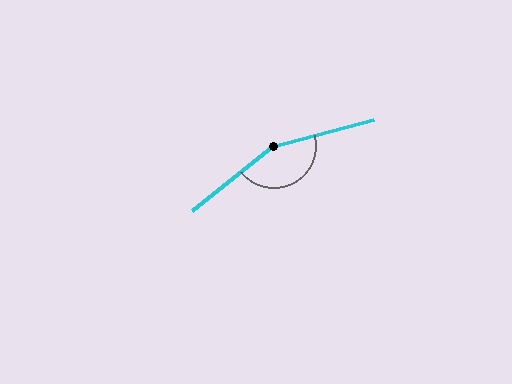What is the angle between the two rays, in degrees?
Approximately 156 degrees.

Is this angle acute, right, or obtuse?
It is obtuse.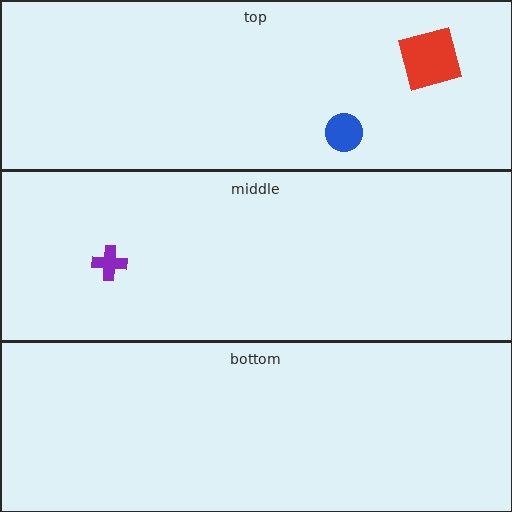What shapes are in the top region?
The blue circle, the red square.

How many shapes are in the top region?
2.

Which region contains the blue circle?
The top region.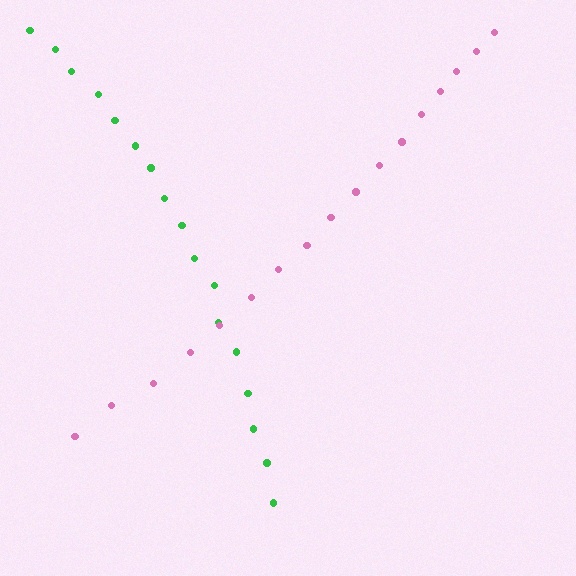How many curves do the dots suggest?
There are 2 distinct paths.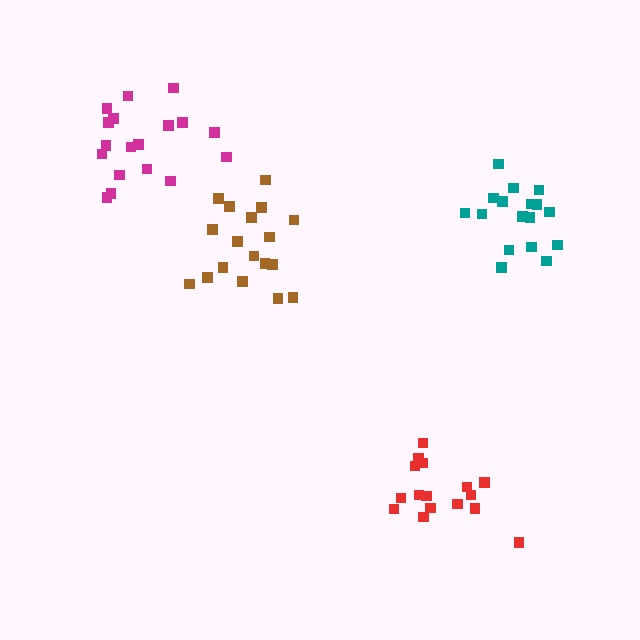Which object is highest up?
The magenta cluster is topmost.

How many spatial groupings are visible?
There are 4 spatial groupings.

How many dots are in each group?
Group 1: 18 dots, Group 2: 16 dots, Group 3: 17 dots, Group 4: 18 dots (69 total).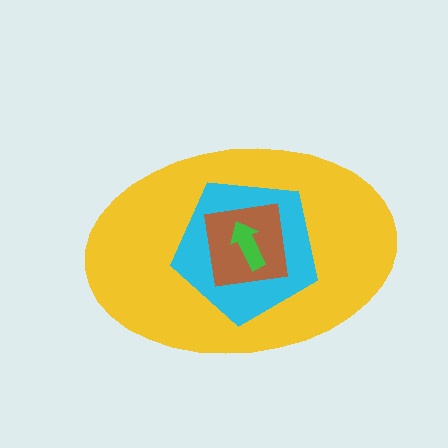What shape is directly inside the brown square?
The green arrow.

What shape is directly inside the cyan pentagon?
The brown square.